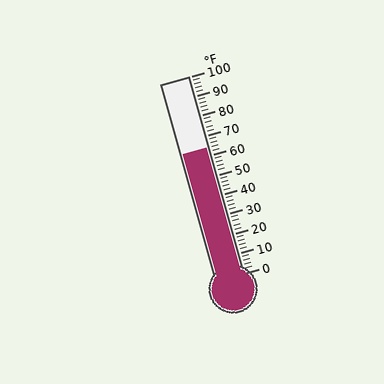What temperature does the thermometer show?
The thermometer shows approximately 64°F.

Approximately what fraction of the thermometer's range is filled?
The thermometer is filled to approximately 65% of its range.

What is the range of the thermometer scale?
The thermometer scale ranges from 0°F to 100°F.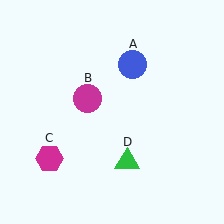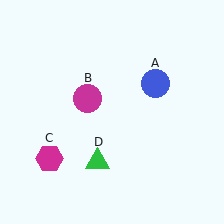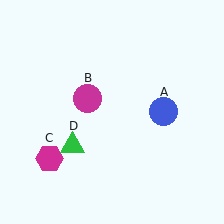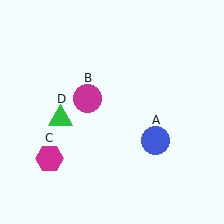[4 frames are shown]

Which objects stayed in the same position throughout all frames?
Magenta circle (object B) and magenta hexagon (object C) remained stationary.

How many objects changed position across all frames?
2 objects changed position: blue circle (object A), green triangle (object D).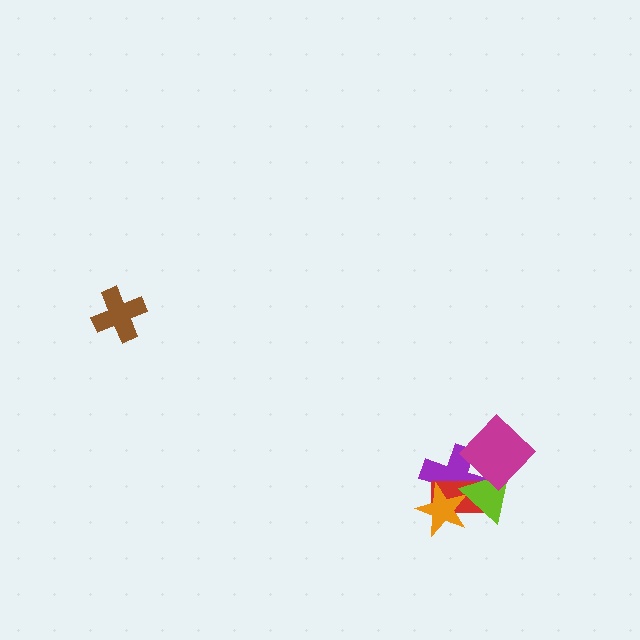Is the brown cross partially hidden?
No, no other shape covers it.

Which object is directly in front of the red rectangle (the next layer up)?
The orange star is directly in front of the red rectangle.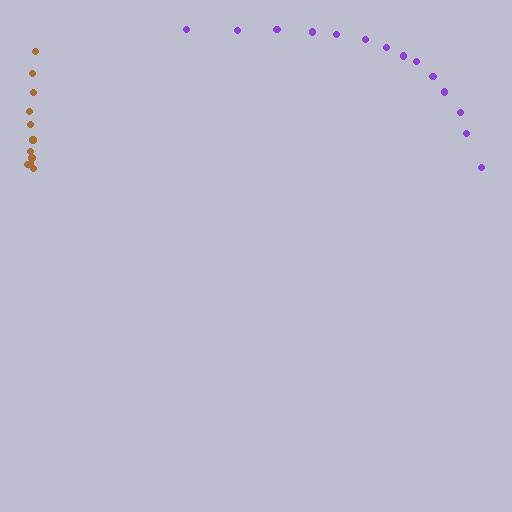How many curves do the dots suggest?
There are 2 distinct paths.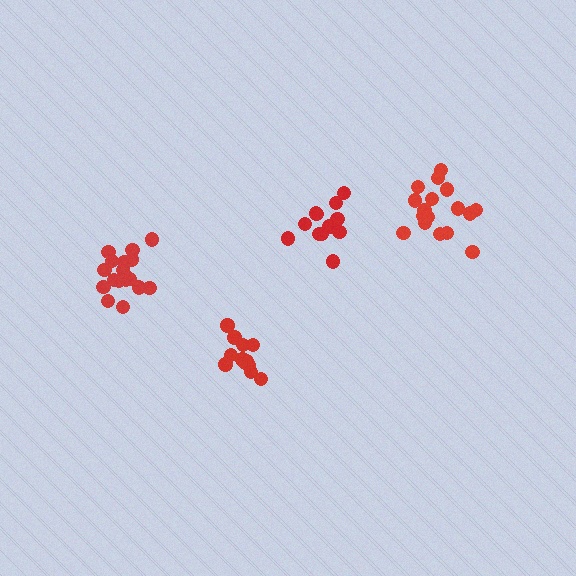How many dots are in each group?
Group 1: 18 dots, Group 2: 12 dots, Group 3: 17 dots, Group 4: 12 dots (59 total).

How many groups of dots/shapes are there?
There are 4 groups.